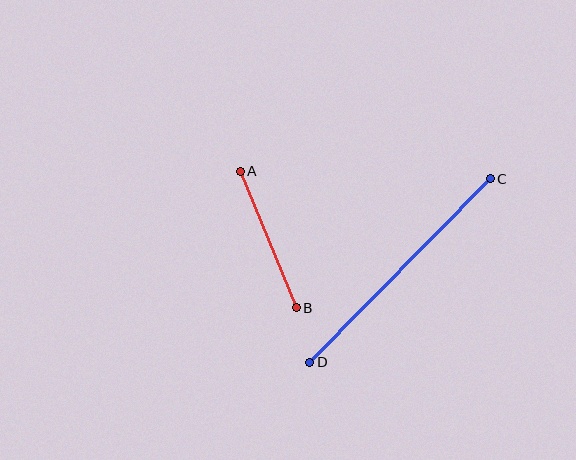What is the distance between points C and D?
The distance is approximately 258 pixels.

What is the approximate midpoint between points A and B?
The midpoint is at approximately (268, 240) pixels.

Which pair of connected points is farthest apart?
Points C and D are farthest apart.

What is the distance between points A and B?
The distance is approximately 148 pixels.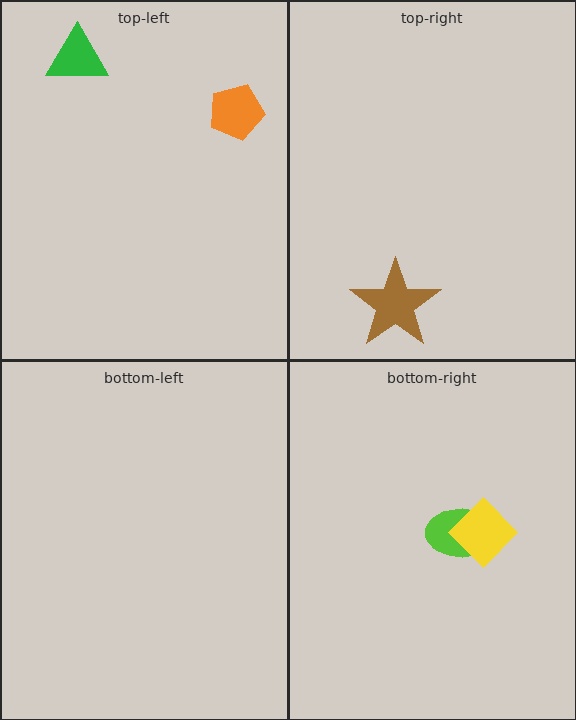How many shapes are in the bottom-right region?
2.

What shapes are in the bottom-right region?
The lime ellipse, the yellow diamond.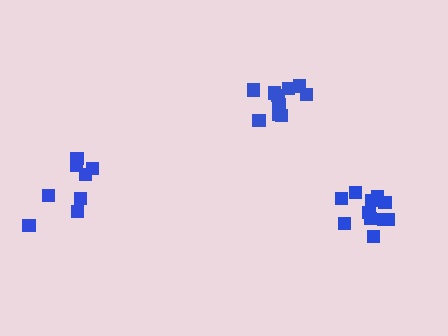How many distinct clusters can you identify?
There are 3 distinct clusters.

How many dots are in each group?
Group 1: 11 dots, Group 2: 10 dots, Group 3: 8 dots (29 total).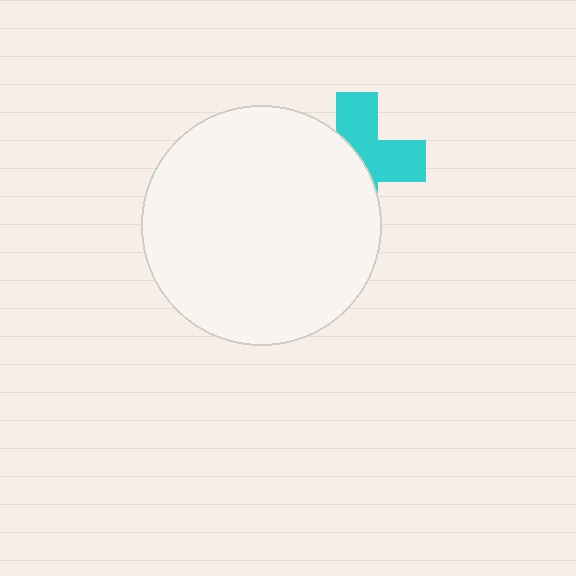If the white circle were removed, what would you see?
You would see the complete cyan cross.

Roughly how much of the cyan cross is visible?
About half of it is visible (roughly 47%).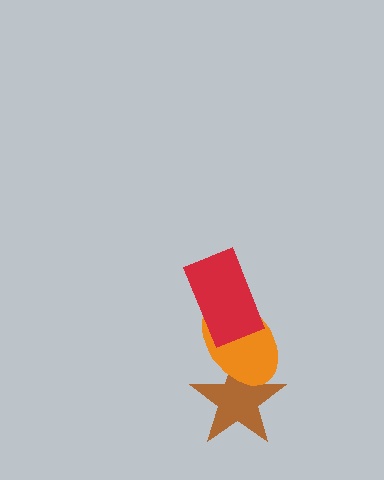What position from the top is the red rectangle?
The red rectangle is 1st from the top.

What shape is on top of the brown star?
The orange ellipse is on top of the brown star.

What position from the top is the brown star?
The brown star is 3rd from the top.